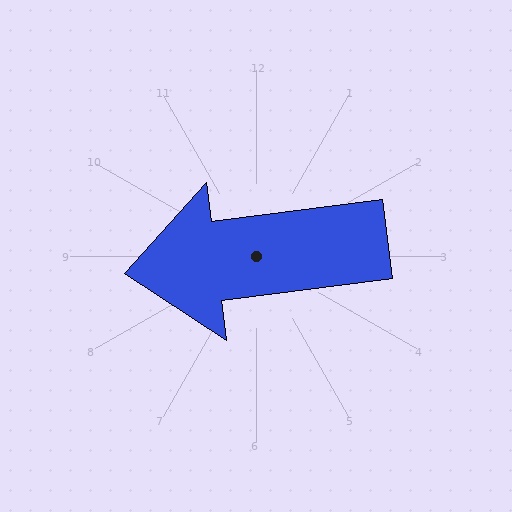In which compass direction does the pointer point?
West.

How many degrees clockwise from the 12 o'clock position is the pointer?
Approximately 263 degrees.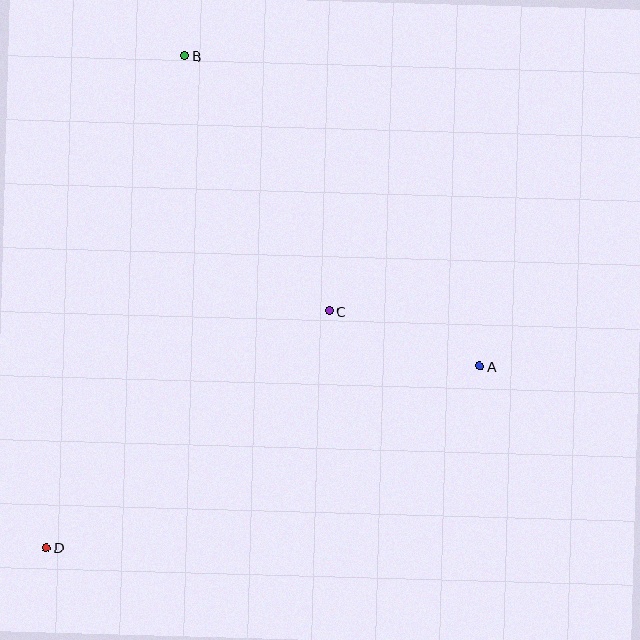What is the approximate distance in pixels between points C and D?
The distance between C and D is approximately 369 pixels.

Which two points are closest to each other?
Points A and C are closest to each other.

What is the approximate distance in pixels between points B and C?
The distance between B and C is approximately 293 pixels.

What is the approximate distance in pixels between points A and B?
The distance between A and B is approximately 428 pixels.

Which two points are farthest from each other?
Points B and D are farthest from each other.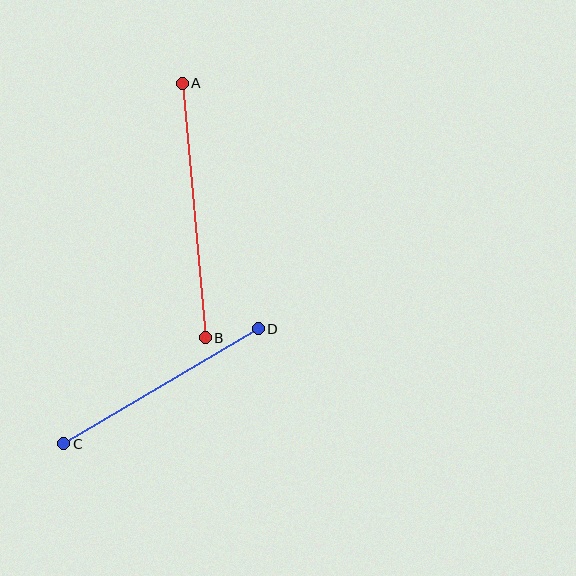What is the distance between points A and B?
The distance is approximately 255 pixels.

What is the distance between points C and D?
The distance is approximately 226 pixels.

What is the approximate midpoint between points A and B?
The midpoint is at approximately (194, 210) pixels.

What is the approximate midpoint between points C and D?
The midpoint is at approximately (161, 386) pixels.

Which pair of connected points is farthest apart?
Points A and B are farthest apart.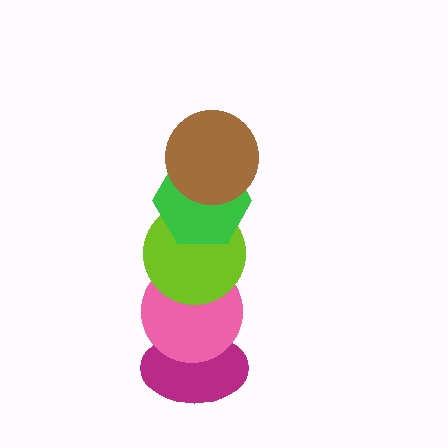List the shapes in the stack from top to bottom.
From top to bottom: the brown circle, the green hexagon, the lime circle, the pink circle, the magenta ellipse.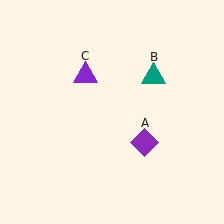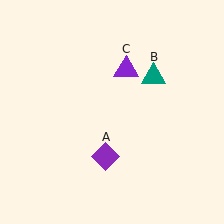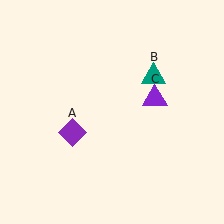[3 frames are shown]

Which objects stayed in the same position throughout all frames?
Teal triangle (object B) remained stationary.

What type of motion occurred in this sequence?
The purple diamond (object A), purple triangle (object C) rotated clockwise around the center of the scene.